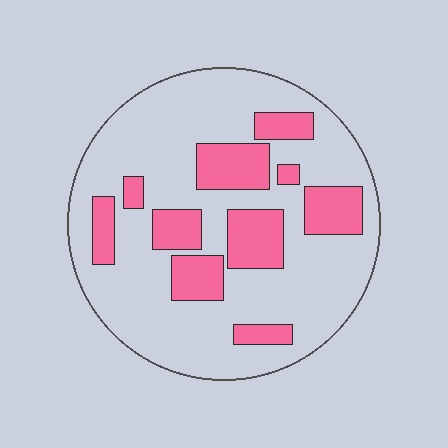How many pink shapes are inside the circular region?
10.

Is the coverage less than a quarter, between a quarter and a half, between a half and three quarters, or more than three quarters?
Between a quarter and a half.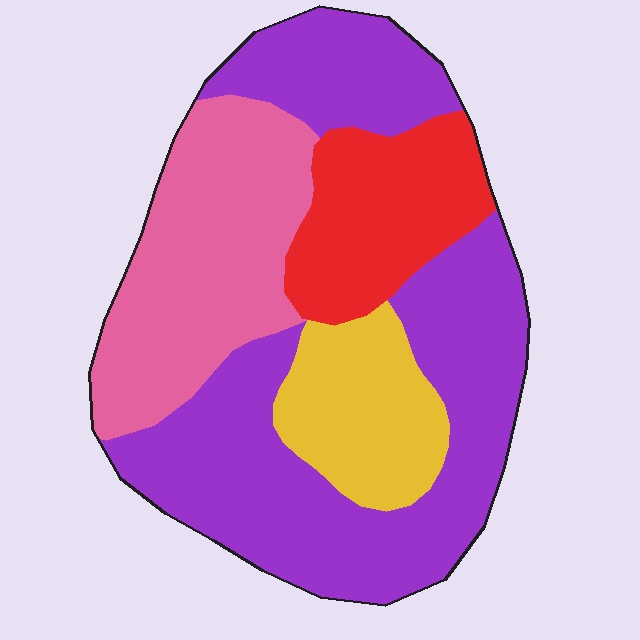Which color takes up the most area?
Purple, at roughly 45%.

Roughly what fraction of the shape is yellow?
Yellow covers about 15% of the shape.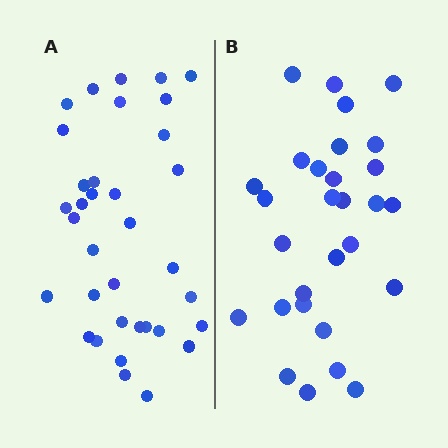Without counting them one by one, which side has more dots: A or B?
Region A (the left region) has more dots.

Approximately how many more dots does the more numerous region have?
Region A has about 6 more dots than region B.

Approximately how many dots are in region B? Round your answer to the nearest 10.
About 30 dots. (The exact count is 29, which rounds to 30.)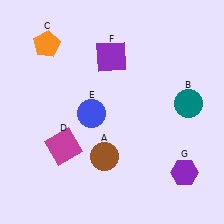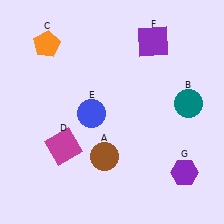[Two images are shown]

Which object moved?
The purple square (F) moved right.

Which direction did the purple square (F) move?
The purple square (F) moved right.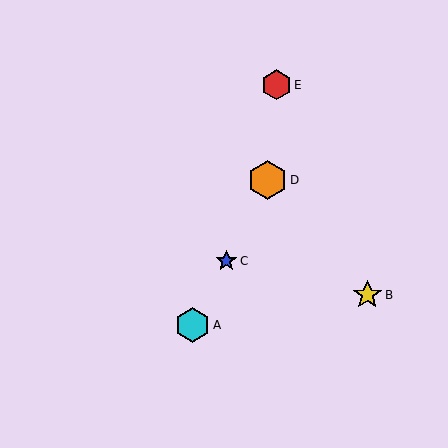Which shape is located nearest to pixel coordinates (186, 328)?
The cyan hexagon (labeled A) at (193, 325) is nearest to that location.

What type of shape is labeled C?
Shape C is a blue star.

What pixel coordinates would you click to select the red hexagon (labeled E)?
Click at (276, 85) to select the red hexagon E.